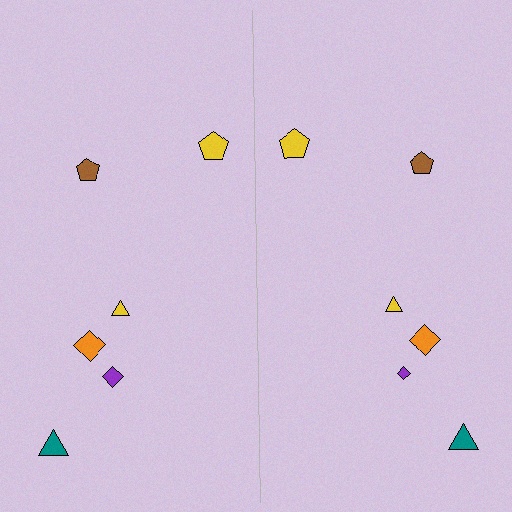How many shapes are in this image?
There are 12 shapes in this image.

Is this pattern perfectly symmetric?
No, the pattern is not perfectly symmetric. The purple diamond on the right side has a different size than its mirror counterpart.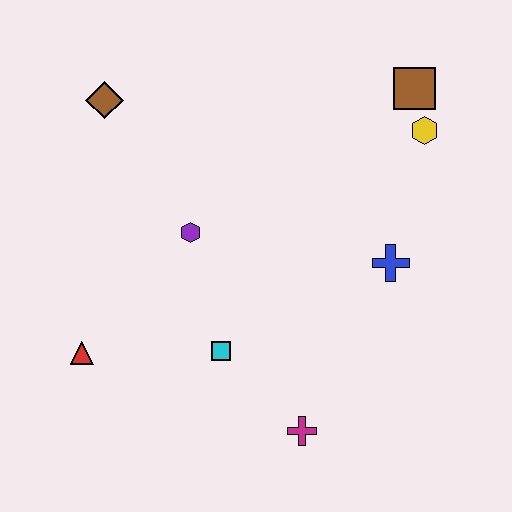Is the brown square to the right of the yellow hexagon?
No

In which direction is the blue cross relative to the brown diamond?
The blue cross is to the right of the brown diamond.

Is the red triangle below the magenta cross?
No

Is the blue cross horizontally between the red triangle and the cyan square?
No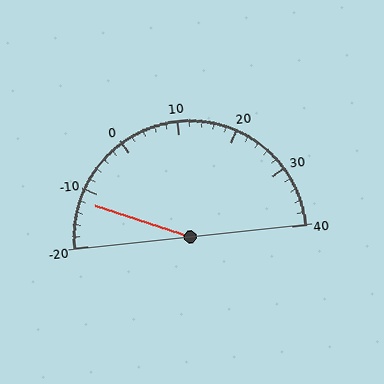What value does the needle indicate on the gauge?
The needle indicates approximately -12.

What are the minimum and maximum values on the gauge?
The gauge ranges from -20 to 40.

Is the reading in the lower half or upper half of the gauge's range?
The reading is in the lower half of the range (-20 to 40).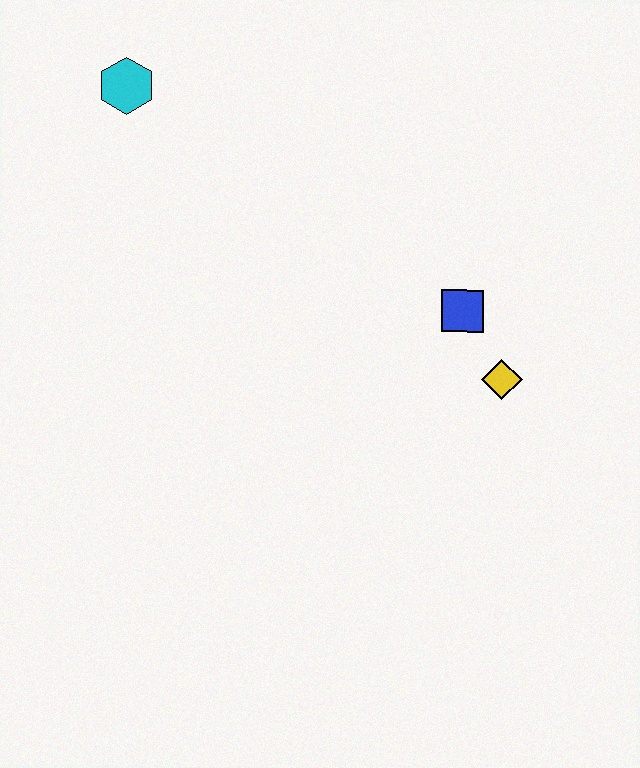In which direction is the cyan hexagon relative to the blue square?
The cyan hexagon is to the left of the blue square.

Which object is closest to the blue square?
The yellow diamond is closest to the blue square.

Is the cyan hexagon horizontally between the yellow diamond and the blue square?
No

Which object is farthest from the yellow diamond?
The cyan hexagon is farthest from the yellow diamond.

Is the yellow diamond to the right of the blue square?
Yes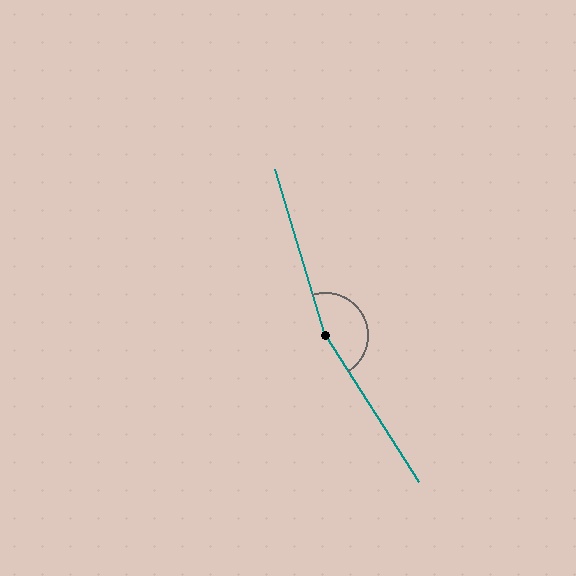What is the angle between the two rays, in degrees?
Approximately 165 degrees.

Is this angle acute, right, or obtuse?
It is obtuse.